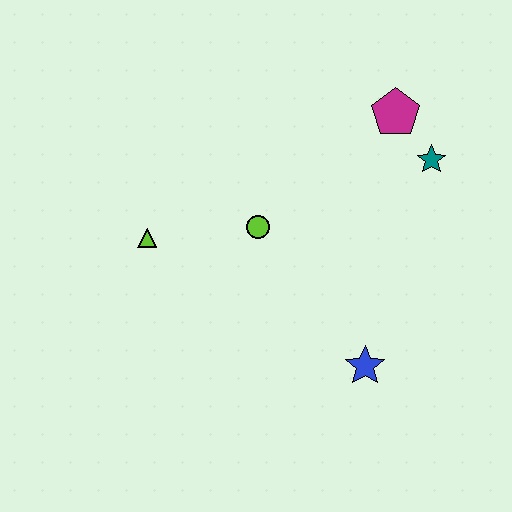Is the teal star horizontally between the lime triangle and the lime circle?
No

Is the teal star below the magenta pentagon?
Yes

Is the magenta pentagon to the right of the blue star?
Yes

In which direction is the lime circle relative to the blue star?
The lime circle is above the blue star.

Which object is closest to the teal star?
The magenta pentagon is closest to the teal star.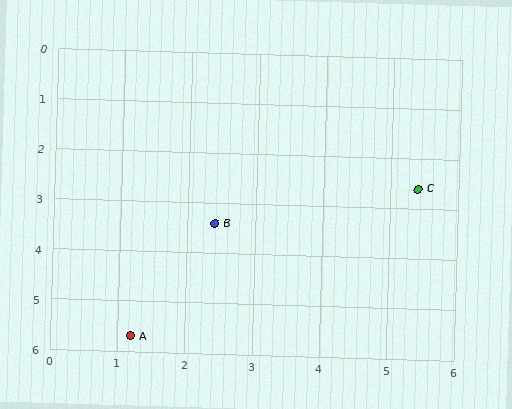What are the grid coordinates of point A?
Point A is at approximately (1.2, 5.7).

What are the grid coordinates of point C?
Point C is at approximately (5.4, 2.6).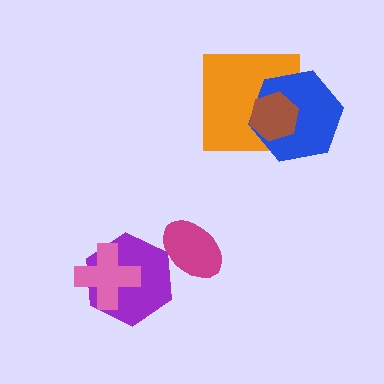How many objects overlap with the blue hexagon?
2 objects overlap with the blue hexagon.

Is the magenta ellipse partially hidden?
No, no other shape covers it.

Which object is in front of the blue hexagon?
The brown hexagon is in front of the blue hexagon.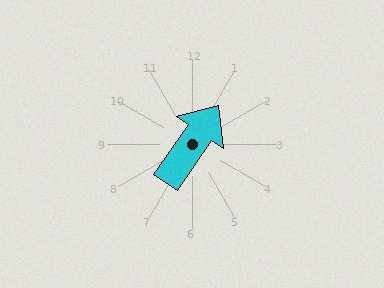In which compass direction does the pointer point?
Northeast.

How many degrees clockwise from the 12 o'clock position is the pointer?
Approximately 34 degrees.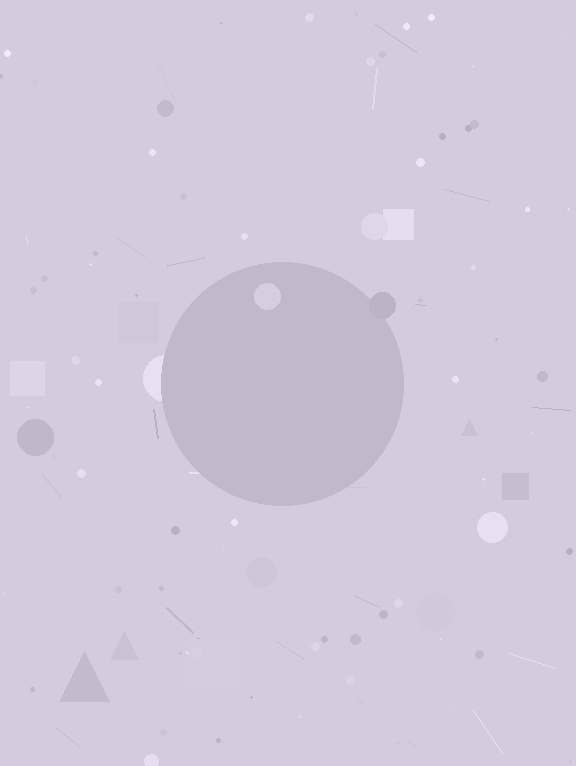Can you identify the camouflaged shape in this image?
The camouflaged shape is a circle.